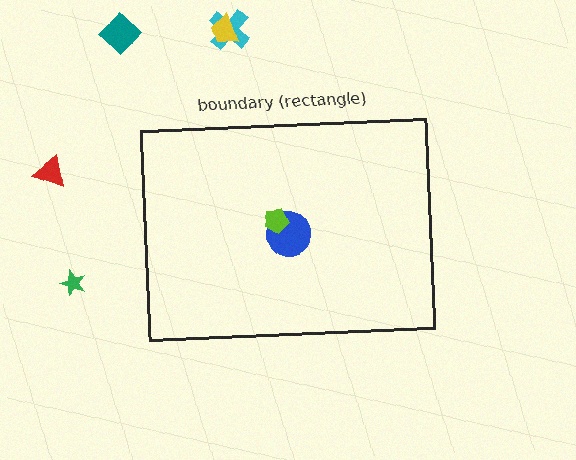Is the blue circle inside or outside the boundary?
Inside.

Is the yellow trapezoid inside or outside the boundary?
Outside.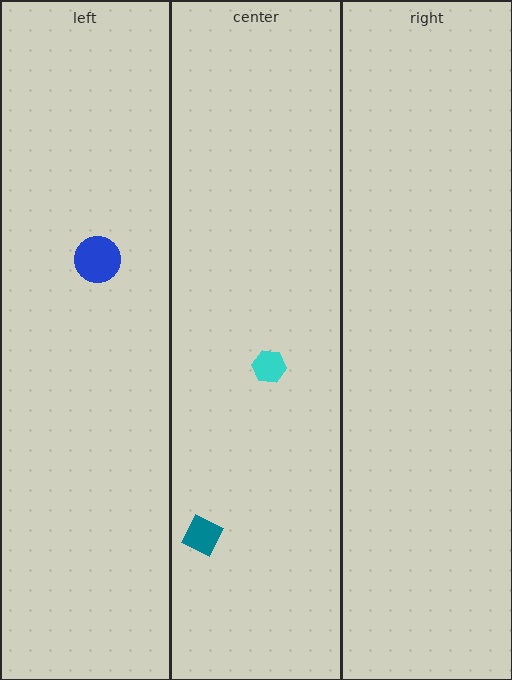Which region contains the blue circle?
The left region.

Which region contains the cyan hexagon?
The center region.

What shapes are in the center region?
The teal diamond, the cyan hexagon.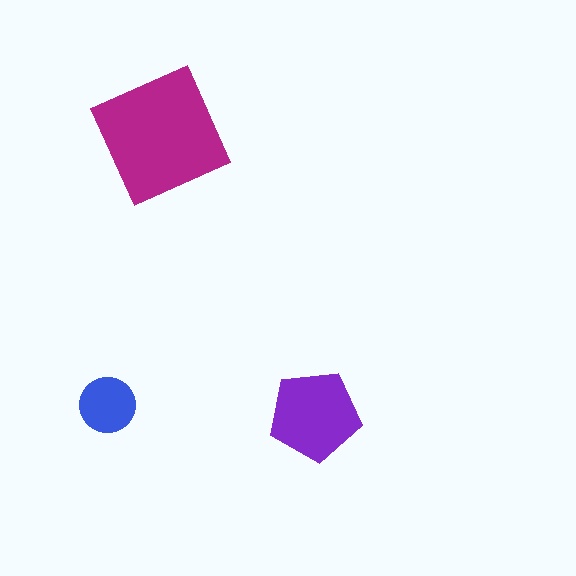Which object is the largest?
The magenta square.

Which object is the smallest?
The blue circle.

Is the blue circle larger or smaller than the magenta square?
Smaller.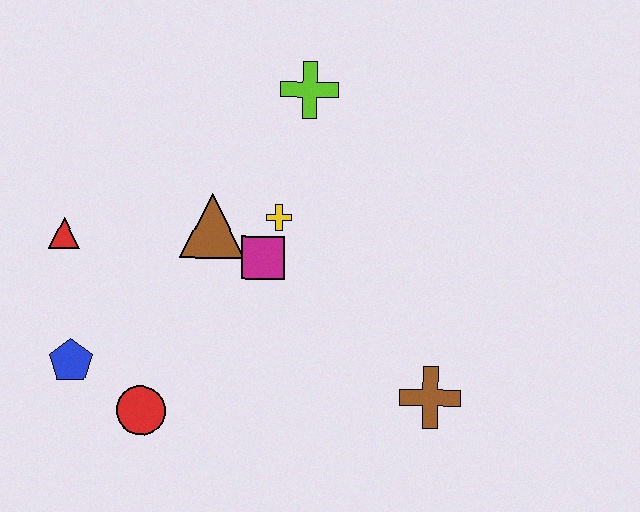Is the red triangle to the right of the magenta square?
No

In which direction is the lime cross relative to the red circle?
The lime cross is above the red circle.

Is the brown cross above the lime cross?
No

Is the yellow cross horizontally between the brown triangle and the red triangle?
No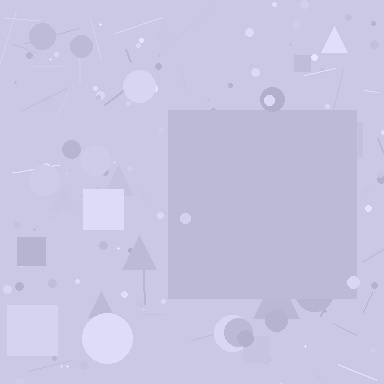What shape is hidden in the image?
A square is hidden in the image.